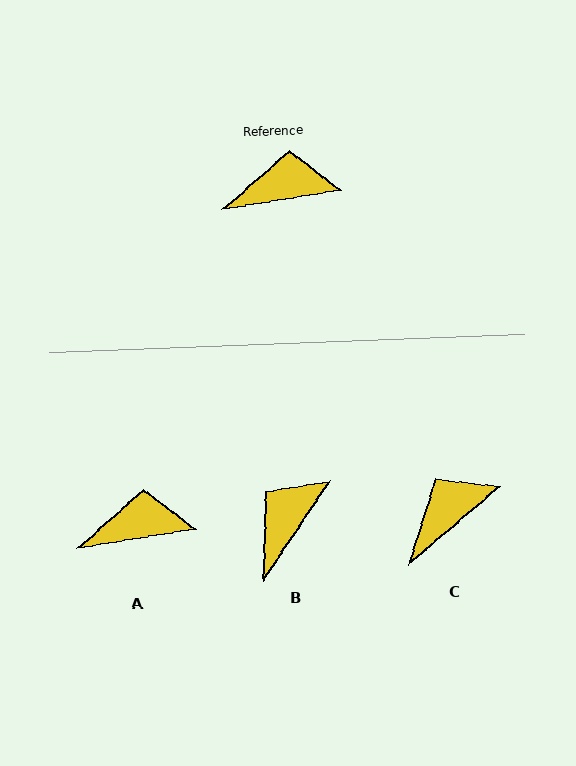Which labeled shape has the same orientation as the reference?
A.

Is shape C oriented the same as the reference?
No, it is off by about 31 degrees.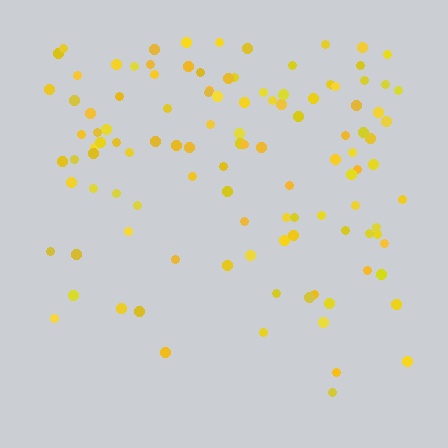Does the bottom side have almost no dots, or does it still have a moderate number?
Still a moderate number, just noticeably fewer than the top.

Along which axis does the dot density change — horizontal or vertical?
Vertical.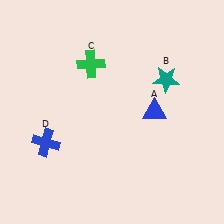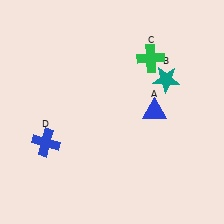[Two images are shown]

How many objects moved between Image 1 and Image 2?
1 object moved between the two images.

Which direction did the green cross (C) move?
The green cross (C) moved right.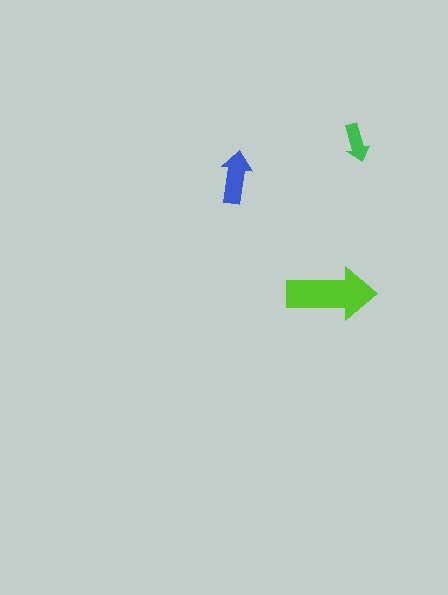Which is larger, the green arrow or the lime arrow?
The lime one.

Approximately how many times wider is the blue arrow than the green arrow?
About 1.5 times wider.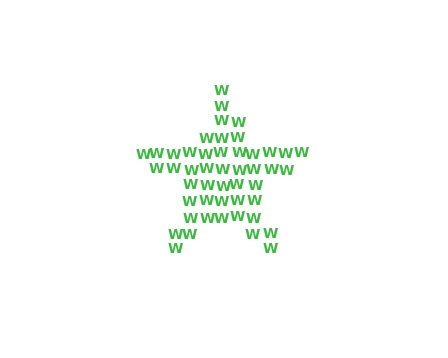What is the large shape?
The large shape is a star.